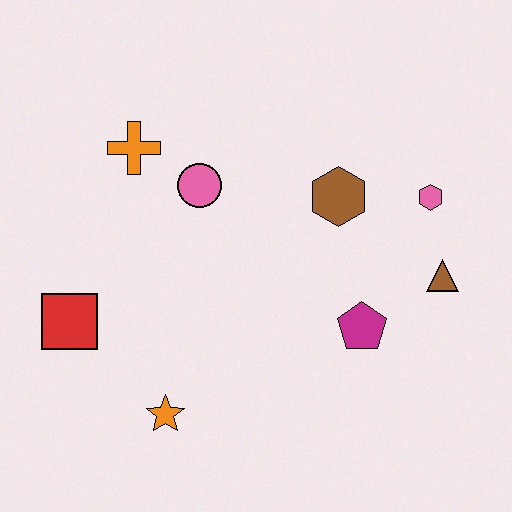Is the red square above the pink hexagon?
No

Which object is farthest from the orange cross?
The brown triangle is farthest from the orange cross.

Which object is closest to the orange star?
The red square is closest to the orange star.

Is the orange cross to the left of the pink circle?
Yes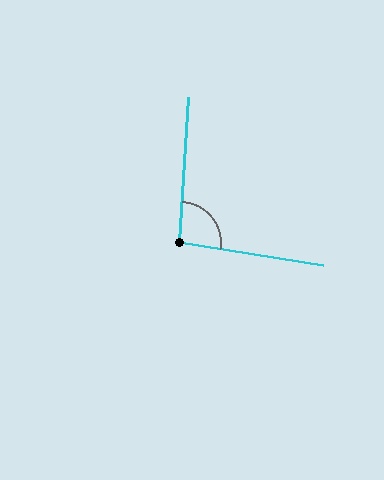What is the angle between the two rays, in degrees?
Approximately 96 degrees.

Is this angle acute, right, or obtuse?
It is obtuse.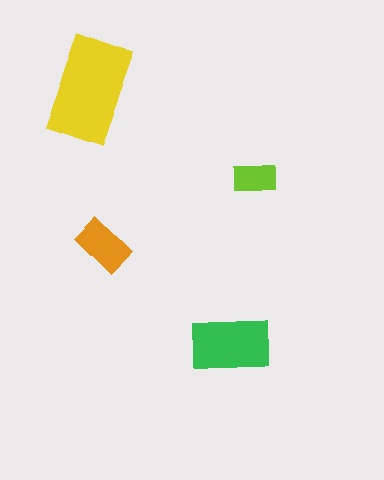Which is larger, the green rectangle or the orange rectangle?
The green one.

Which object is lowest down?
The green rectangle is bottommost.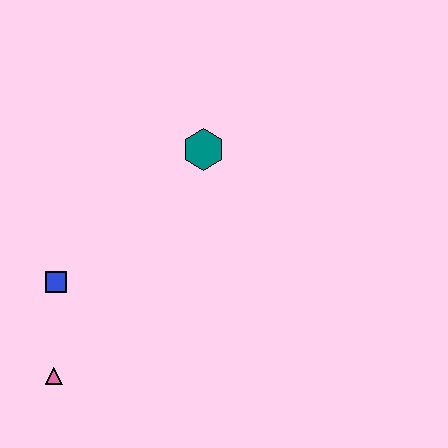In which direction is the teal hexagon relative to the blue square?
The teal hexagon is to the right of the blue square.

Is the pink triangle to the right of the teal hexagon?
No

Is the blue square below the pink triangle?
No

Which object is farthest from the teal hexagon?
The pink triangle is farthest from the teal hexagon.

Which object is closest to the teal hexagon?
The blue square is closest to the teal hexagon.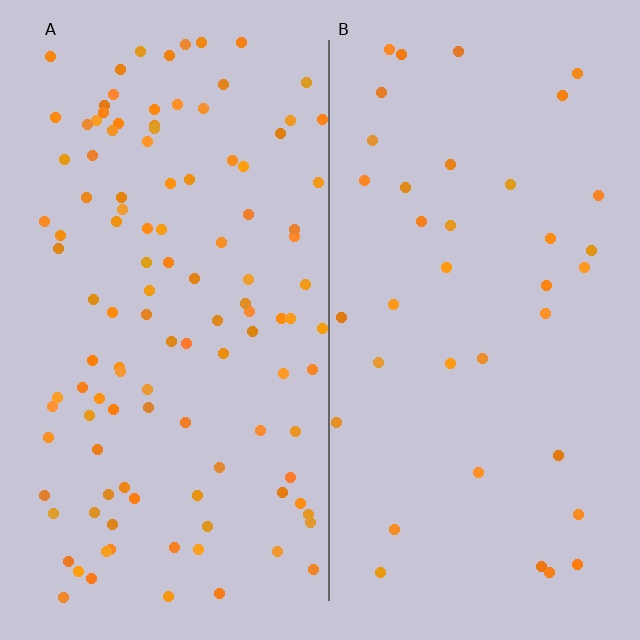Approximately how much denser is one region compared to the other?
Approximately 3.0× — region A over region B.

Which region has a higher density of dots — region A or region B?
A (the left).